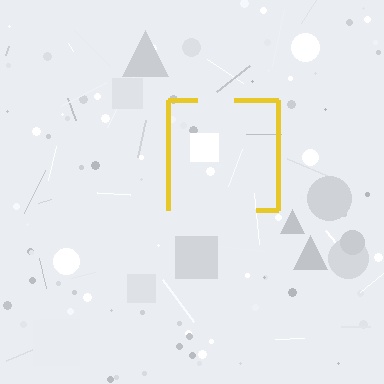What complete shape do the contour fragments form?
The contour fragments form a square.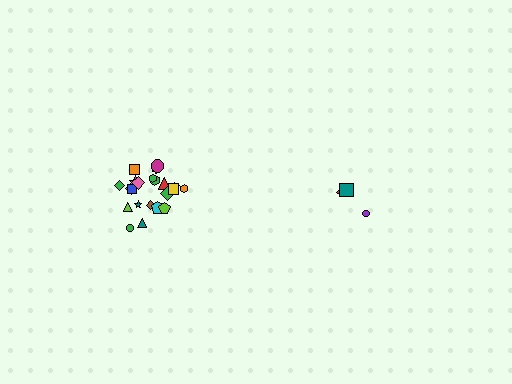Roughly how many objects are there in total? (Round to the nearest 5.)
Roughly 25 objects in total.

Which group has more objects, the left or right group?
The left group.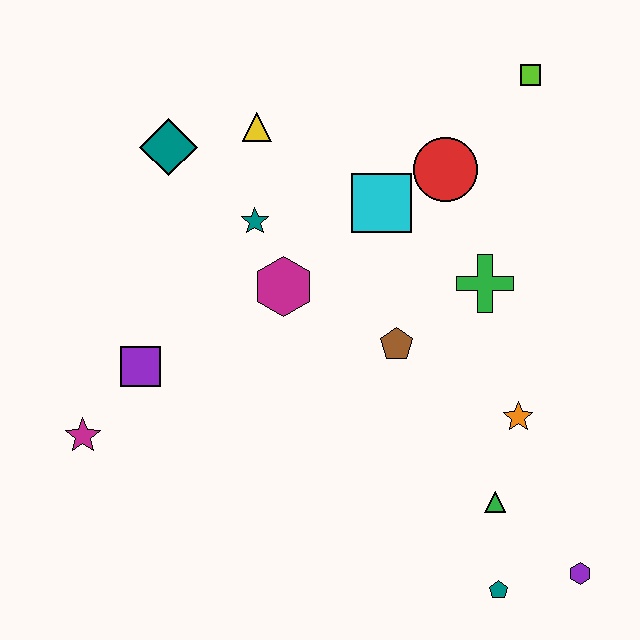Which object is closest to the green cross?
The brown pentagon is closest to the green cross.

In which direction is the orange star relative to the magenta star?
The orange star is to the right of the magenta star.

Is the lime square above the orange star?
Yes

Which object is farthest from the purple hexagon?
The teal diamond is farthest from the purple hexagon.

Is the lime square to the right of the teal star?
Yes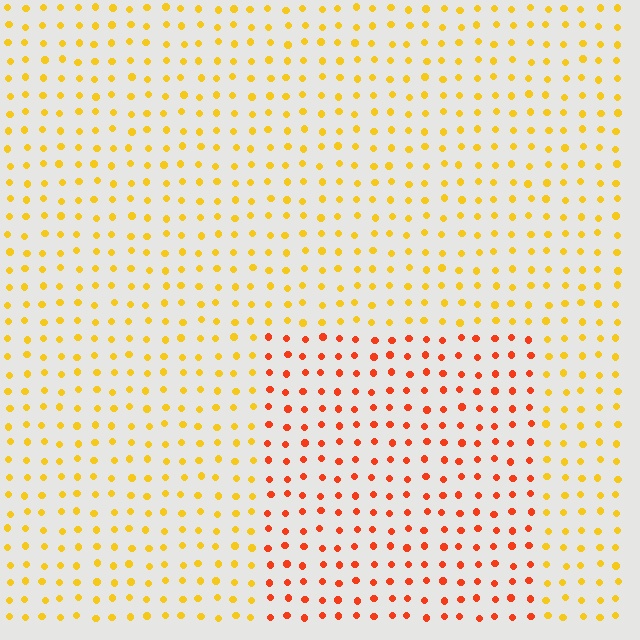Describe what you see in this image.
The image is filled with small yellow elements in a uniform arrangement. A rectangle-shaped region is visible where the elements are tinted to a slightly different hue, forming a subtle color boundary.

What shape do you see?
I see a rectangle.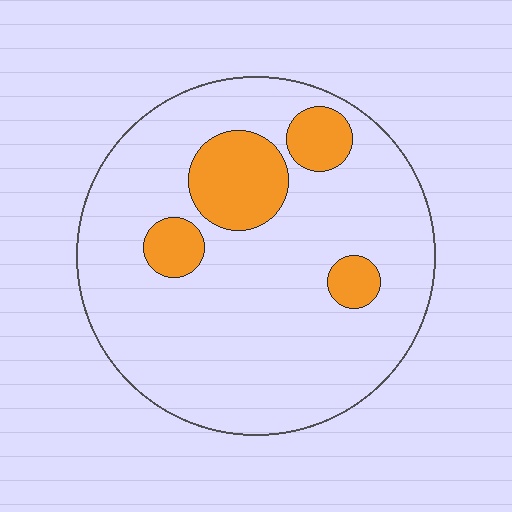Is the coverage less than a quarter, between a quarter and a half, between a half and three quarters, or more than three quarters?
Less than a quarter.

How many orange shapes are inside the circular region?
4.